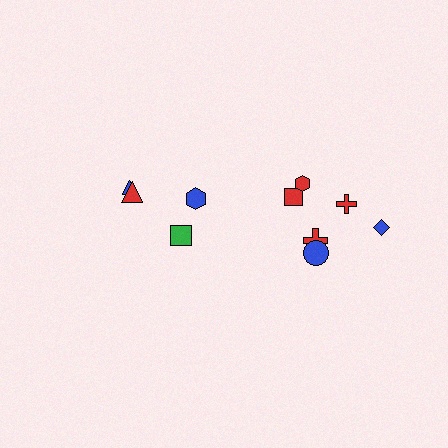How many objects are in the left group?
There are 4 objects.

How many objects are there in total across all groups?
There are 10 objects.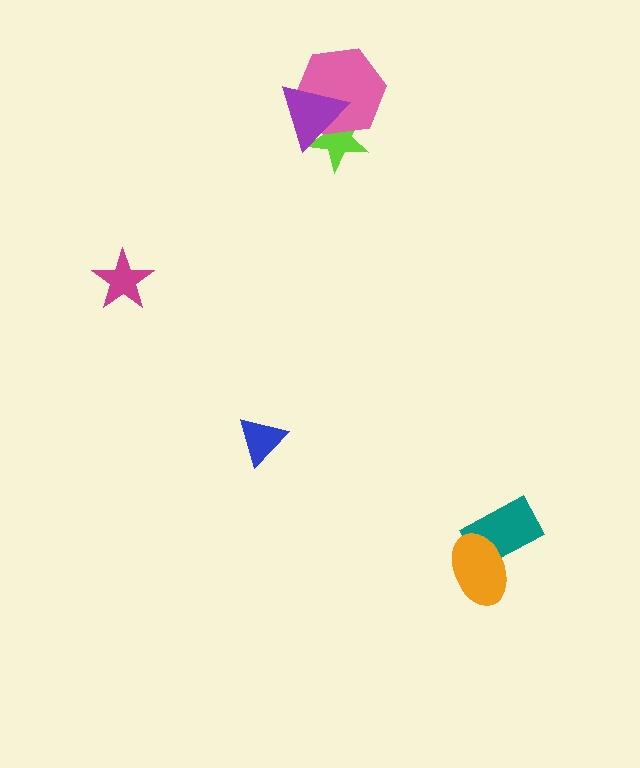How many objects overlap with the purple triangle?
2 objects overlap with the purple triangle.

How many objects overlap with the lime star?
2 objects overlap with the lime star.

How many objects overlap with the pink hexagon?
2 objects overlap with the pink hexagon.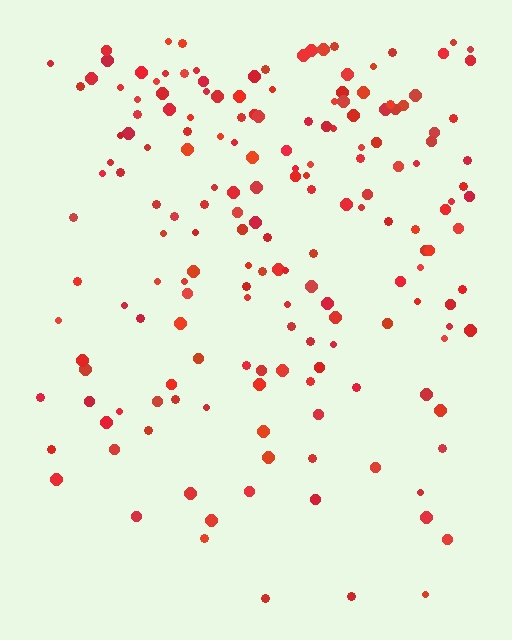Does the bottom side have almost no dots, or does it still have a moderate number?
Still a moderate number, just noticeably fewer than the top.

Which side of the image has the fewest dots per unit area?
The bottom.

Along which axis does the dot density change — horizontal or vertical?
Vertical.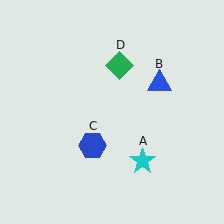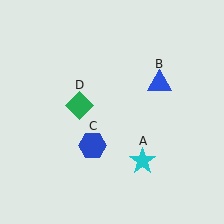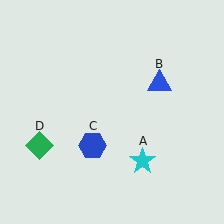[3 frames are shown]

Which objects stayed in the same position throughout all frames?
Cyan star (object A) and blue triangle (object B) and blue hexagon (object C) remained stationary.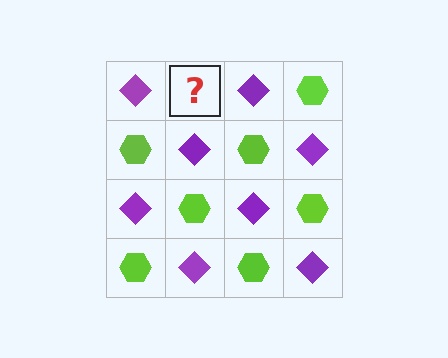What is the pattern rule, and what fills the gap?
The rule is that it alternates purple diamond and lime hexagon in a checkerboard pattern. The gap should be filled with a lime hexagon.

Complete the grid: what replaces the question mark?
The question mark should be replaced with a lime hexagon.